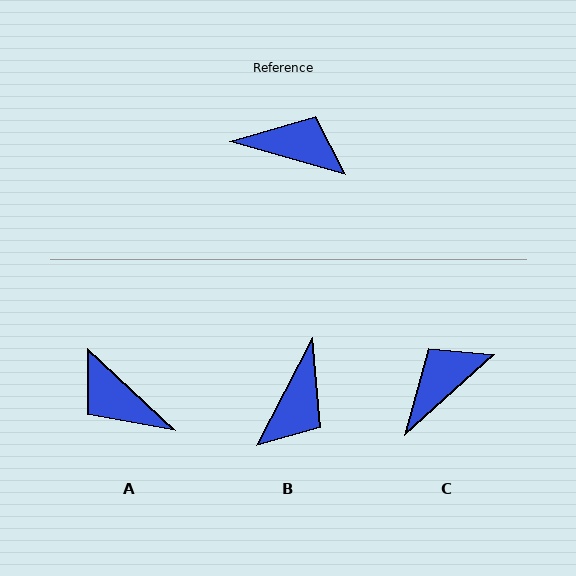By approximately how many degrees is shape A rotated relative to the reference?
Approximately 153 degrees counter-clockwise.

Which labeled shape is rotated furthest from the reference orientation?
A, about 153 degrees away.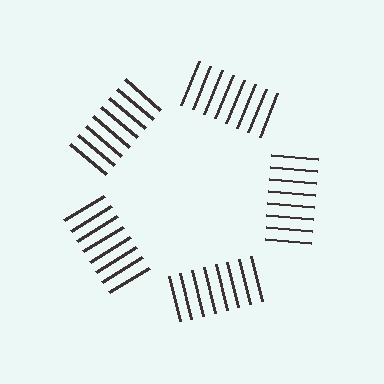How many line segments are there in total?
40 — 8 along each of the 5 edges.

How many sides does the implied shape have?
5 sides — the line-ends trace a pentagon.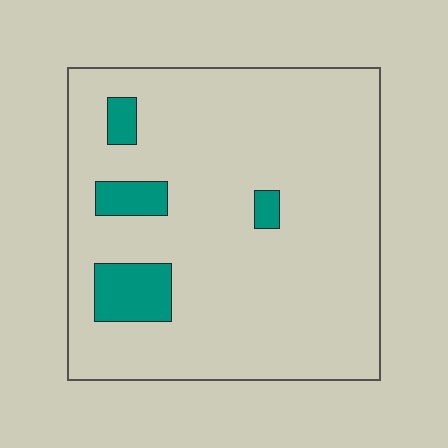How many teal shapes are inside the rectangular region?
4.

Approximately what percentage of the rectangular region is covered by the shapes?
Approximately 10%.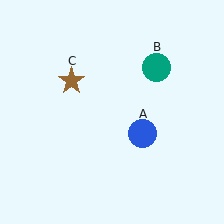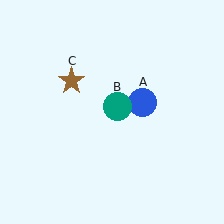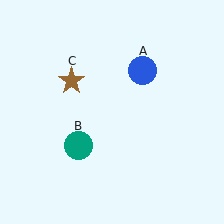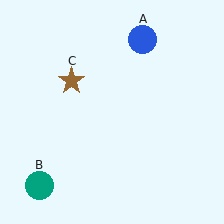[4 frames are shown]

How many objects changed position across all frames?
2 objects changed position: blue circle (object A), teal circle (object B).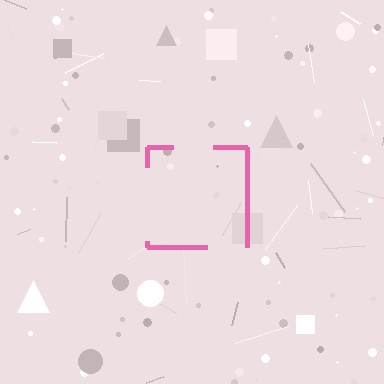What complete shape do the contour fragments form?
The contour fragments form a square.